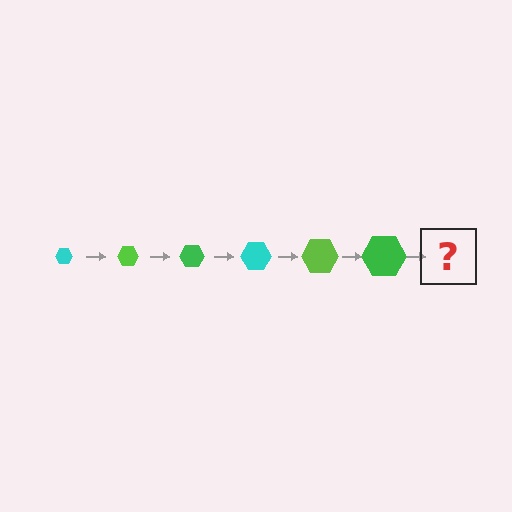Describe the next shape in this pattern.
It should be a cyan hexagon, larger than the previous one.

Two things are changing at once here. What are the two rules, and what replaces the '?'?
The two rules are that the hexagon grows larger each step and the color cycles through cyan, lime, and green. The '?' should be a cyan hexagon, larger than the previous one.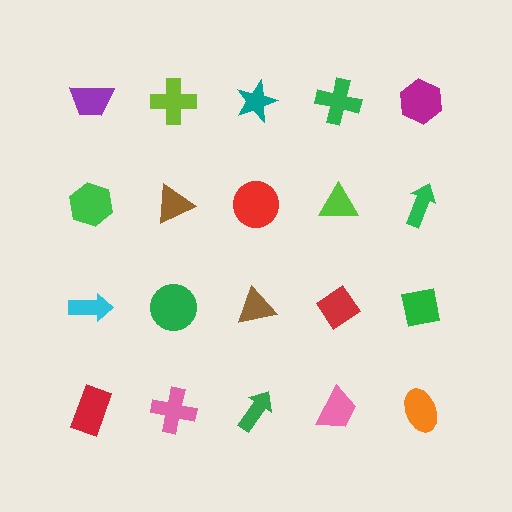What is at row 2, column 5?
A green arrow.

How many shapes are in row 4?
5 shapes.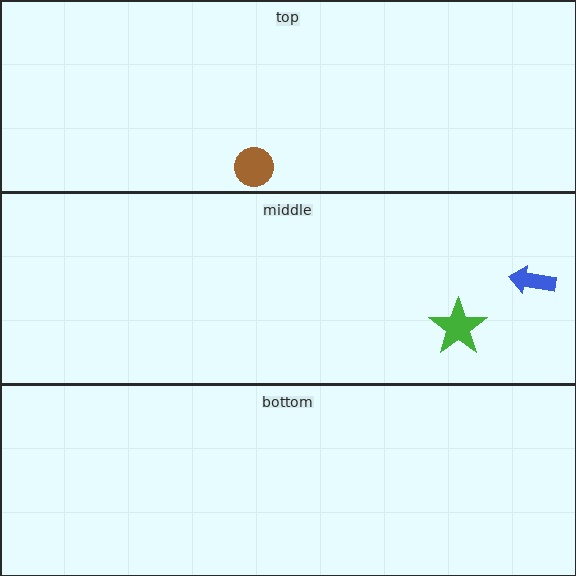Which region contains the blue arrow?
The middle region.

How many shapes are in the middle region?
2.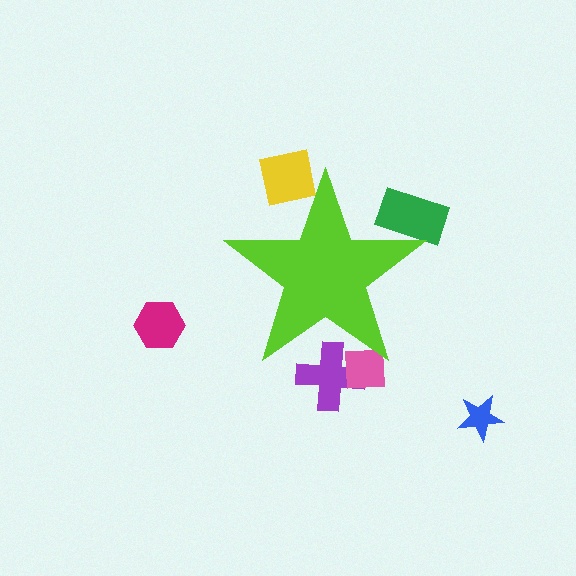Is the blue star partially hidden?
No, the blue star is fully visible.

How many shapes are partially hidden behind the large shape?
4 shapes are partially hidden.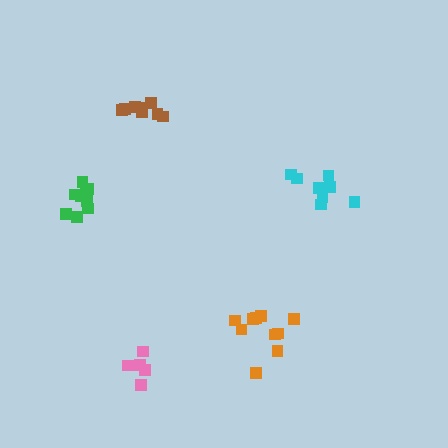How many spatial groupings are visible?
There are 5 spatial groupings.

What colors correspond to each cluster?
The clusters are colored: cyan, brown, orange, green, pink.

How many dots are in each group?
Group 1: 8 dots, Group 2: 8 dots, Group 3: 10 dots, Group 4: 9 dots, Group 5: 5 dots (40 total).